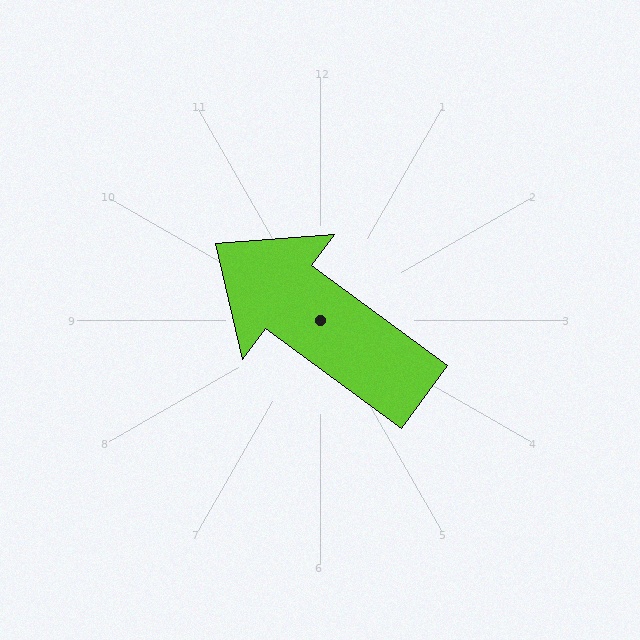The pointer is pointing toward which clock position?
Roughly 10 o'clock.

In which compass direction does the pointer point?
Northwest.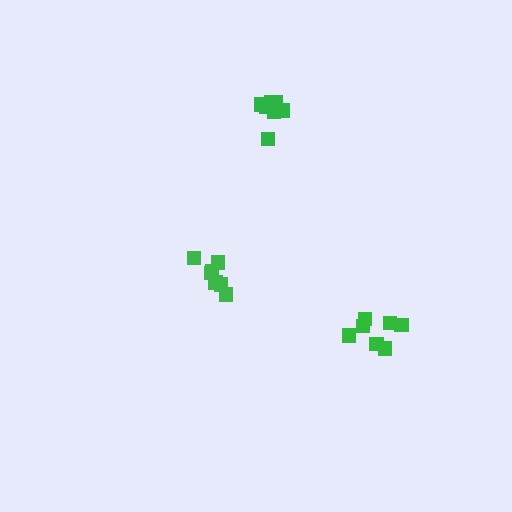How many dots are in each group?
Group 1: 7 dots, Group 2: 9 dots, Group 3: 7 dots (23 total).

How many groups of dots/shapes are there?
There are 3 groups.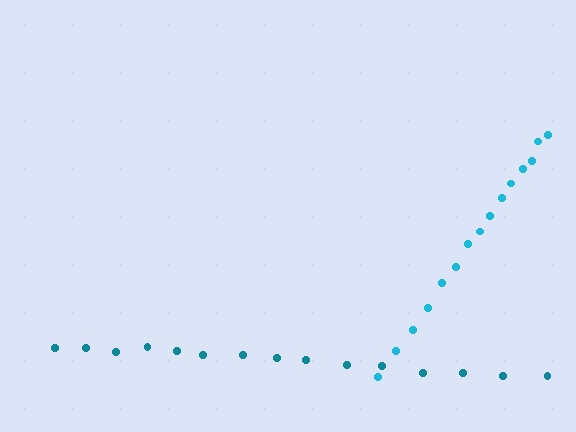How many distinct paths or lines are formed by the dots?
There are 2 distinct paths.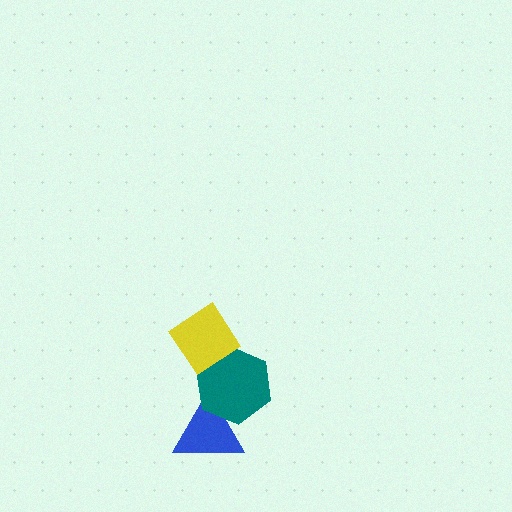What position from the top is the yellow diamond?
The yellow diamond is 1st from the top.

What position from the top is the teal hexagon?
The teal hexagon is 2nd from the top.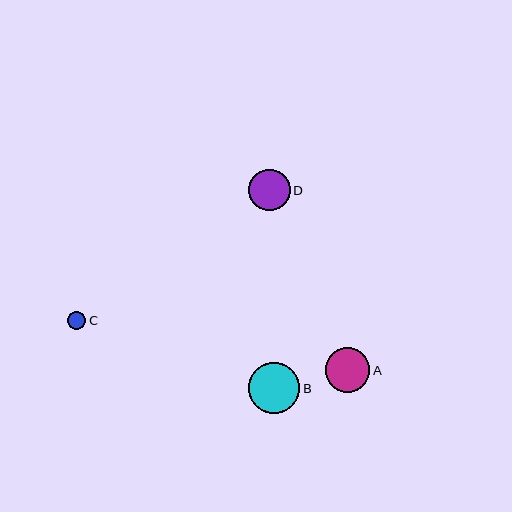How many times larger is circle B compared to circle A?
Circle B is approximately 1.2 times the size of circle A.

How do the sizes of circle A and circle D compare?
Circle A and circle D are approximately the same size.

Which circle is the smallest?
Circle C is the smallest with a size of approximately 18 pixels.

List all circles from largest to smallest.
From largest to smallest: B, A, D, C.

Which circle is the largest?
Circle B is the largest with a size of approximately 51 pixels.